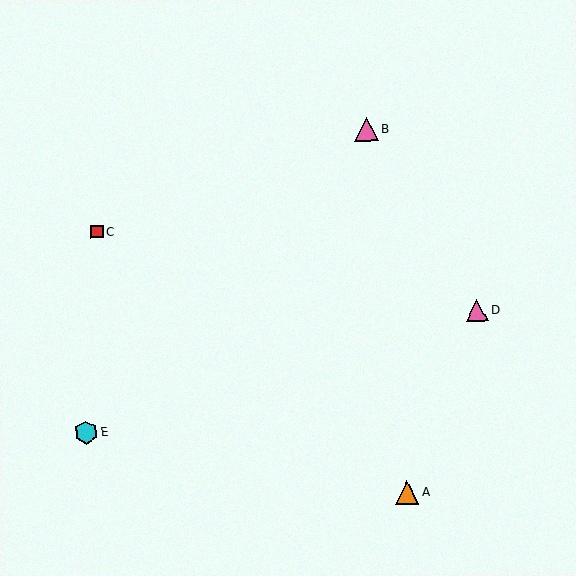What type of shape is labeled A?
Shape A is an orange triangle.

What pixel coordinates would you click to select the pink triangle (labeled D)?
Click at (477, 310) to select the pink triangle D.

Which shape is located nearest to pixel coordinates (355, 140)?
The pink triangle (labeled B) at (366, 129) is nearest to that location.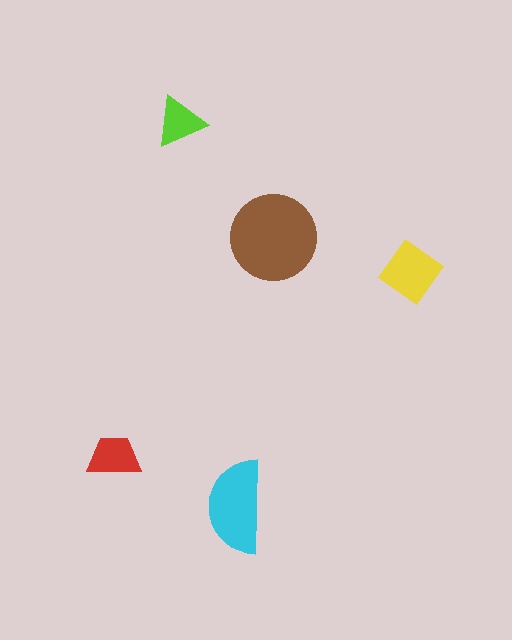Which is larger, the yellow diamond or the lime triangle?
The yellow diamond.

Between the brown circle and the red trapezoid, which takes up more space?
The brown circle.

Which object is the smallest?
The lime triangle.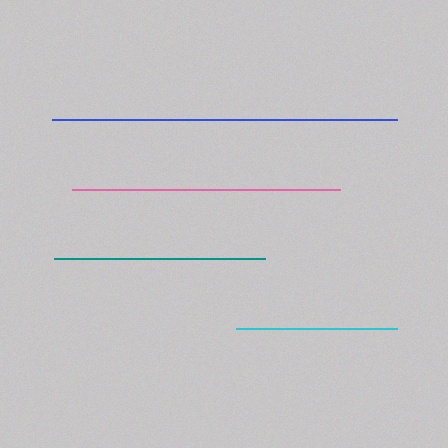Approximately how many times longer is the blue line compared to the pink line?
The blue line is approximately 1.3 times the length of the pink line.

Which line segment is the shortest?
The cyan line is the shortest at approximately 161 pixels.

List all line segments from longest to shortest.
From longest to shortest: blue, pink, teal, cyan.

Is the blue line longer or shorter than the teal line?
The blue line is longer than the teal line.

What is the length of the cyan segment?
The cyan segment is approximately 161 pixels long.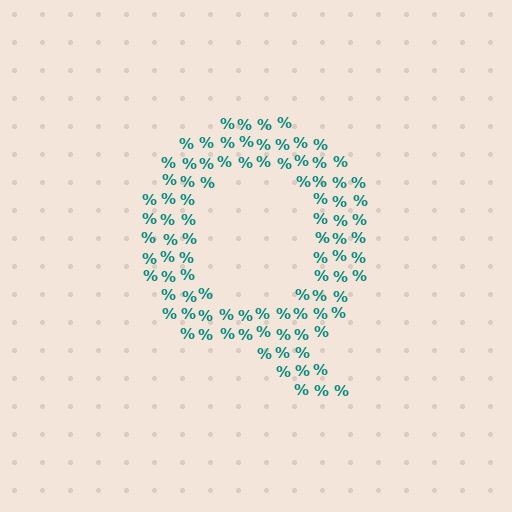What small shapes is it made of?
It is made of small percent signs.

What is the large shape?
The large shape is the letter Q.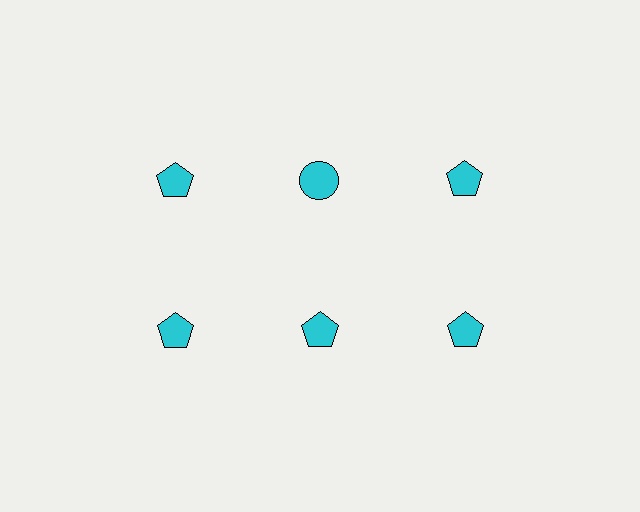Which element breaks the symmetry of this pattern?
The cyan circle in the top row, second from left column breaks the symmetry. All other shapes are cyan pentagons.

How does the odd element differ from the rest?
It has a different shape: circle instead of pentagon.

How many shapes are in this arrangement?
There are 6 shapes arranged in a grid pattern.